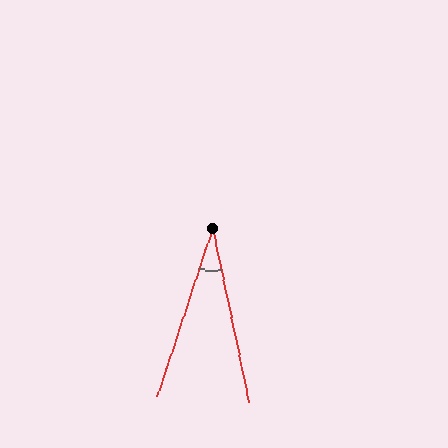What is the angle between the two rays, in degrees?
Approximately 30 degrees.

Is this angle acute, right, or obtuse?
It is acute.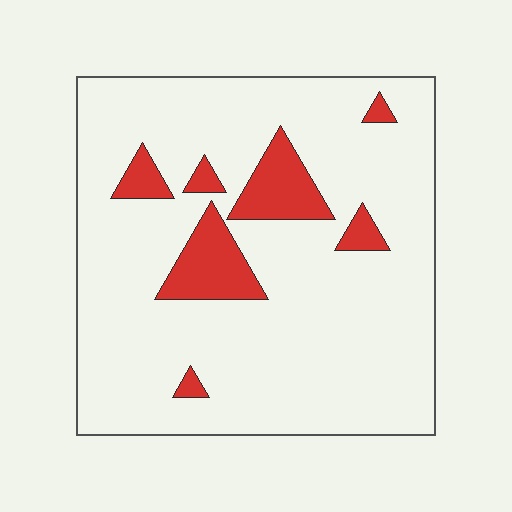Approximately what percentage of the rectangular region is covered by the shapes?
Approximately 15%.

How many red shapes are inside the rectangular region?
7.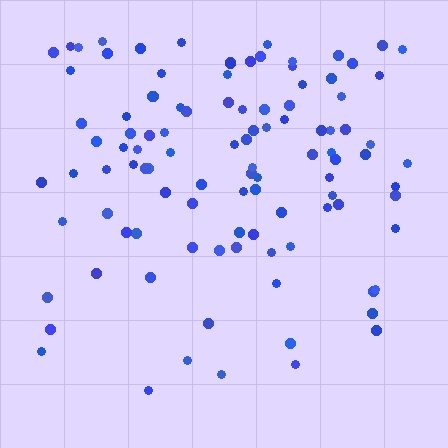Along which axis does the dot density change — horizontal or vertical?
Vertical.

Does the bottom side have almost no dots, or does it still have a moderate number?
Still a moderate number, just noticeably fewer than the top.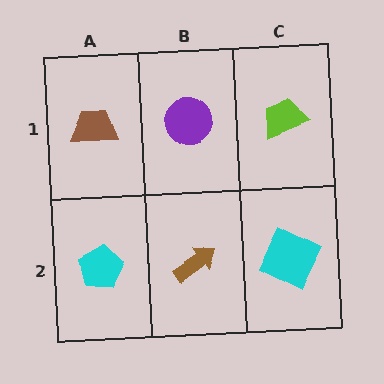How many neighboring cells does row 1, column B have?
3.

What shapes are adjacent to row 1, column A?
A cyan pentagon (row 2, column A), a purple circle (row 1, column B).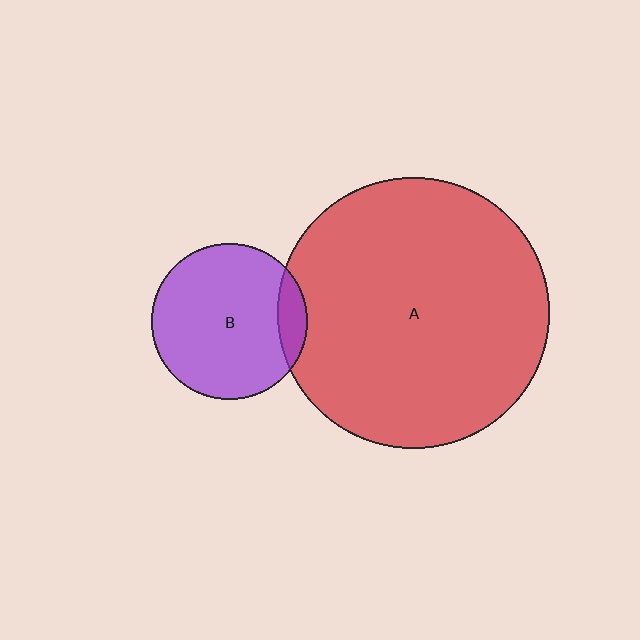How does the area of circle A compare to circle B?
Approximately 3.0 times.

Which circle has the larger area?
Circle A (red).